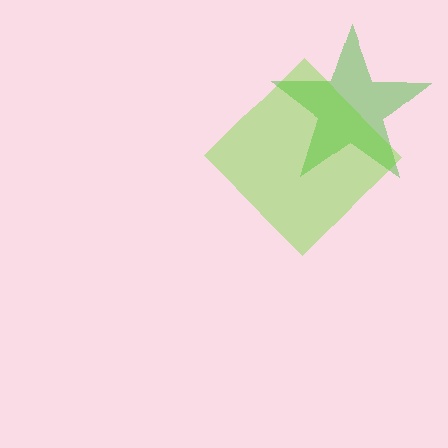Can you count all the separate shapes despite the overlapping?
Yes, there are 2 separate shapes.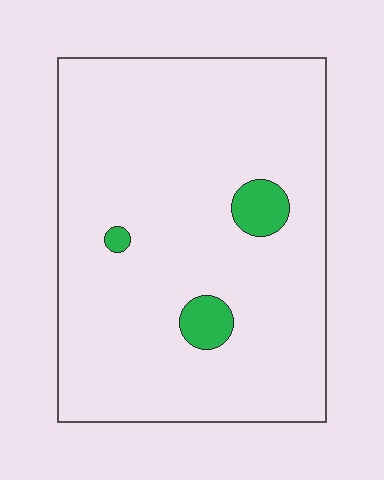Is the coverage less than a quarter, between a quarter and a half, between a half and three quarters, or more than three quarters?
Less than a quarter.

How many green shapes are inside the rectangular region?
3.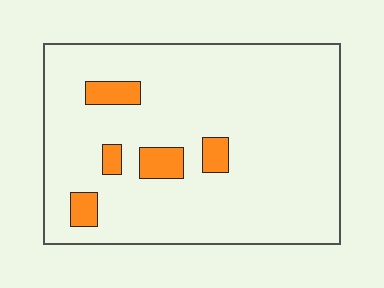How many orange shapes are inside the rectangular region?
5.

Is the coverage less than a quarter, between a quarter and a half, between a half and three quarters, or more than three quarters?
Less than a quarter.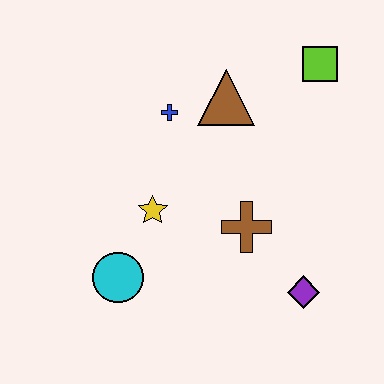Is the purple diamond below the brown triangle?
Yes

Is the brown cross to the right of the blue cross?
Yes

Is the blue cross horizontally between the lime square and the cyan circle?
Yes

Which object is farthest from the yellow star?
The lime square is farthest from the yellow star.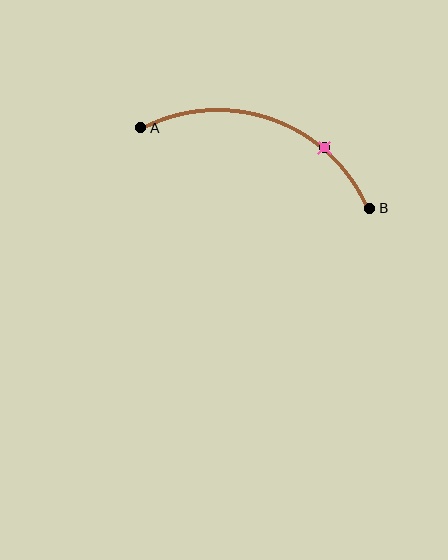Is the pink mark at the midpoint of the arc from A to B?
No. The pink mark lies on the arc but is closer to endpoint B. The arc midpoint would be at the point on the curve equidistant along the arc from both A and B.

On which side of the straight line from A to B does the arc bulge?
The arc bulges above the straight line connecting A and B.